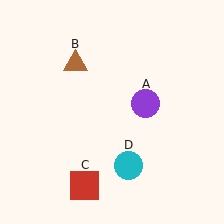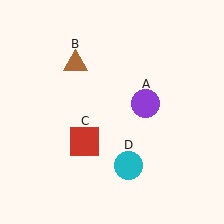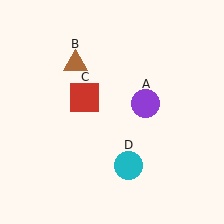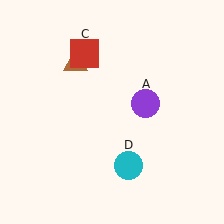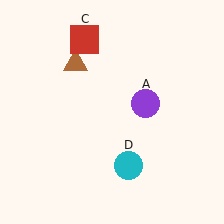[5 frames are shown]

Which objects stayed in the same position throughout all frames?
Purple circle (object A) and brown triangle (object B) and cyan circle (object D) remained stationary.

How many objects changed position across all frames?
1 object changed position: red square (object C).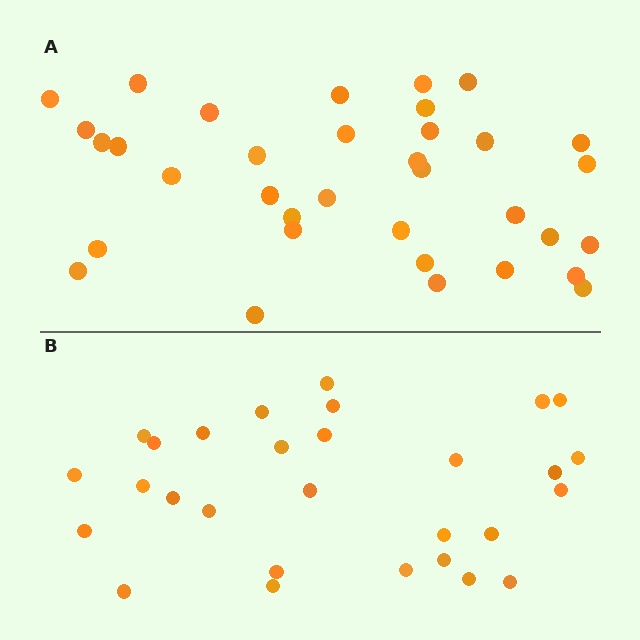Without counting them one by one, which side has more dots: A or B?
Region A (the top region) has more dots.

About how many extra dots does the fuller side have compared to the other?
Region A has about 6 more dots than region B.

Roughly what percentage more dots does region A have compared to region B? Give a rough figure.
About 20% more.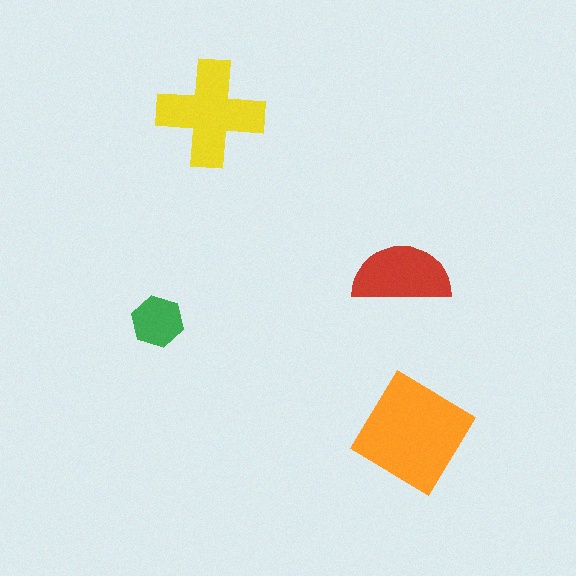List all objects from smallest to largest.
The green hexagon, the red semicircle, the yellow cross, the orange diamond.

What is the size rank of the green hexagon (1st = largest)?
4th.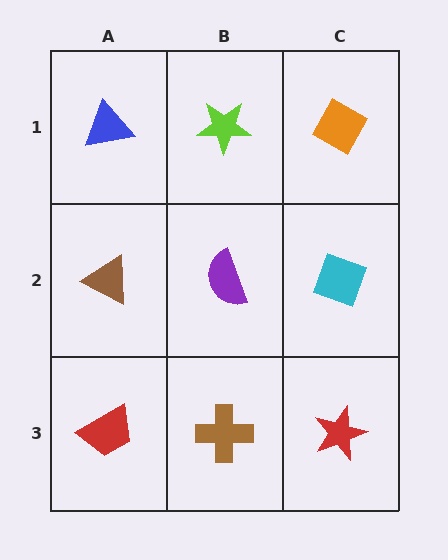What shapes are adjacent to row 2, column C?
An orange diamond (row 1, column C), a red star (row 3, column C), a purple semicircle (row 2, column B).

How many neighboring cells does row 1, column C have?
2.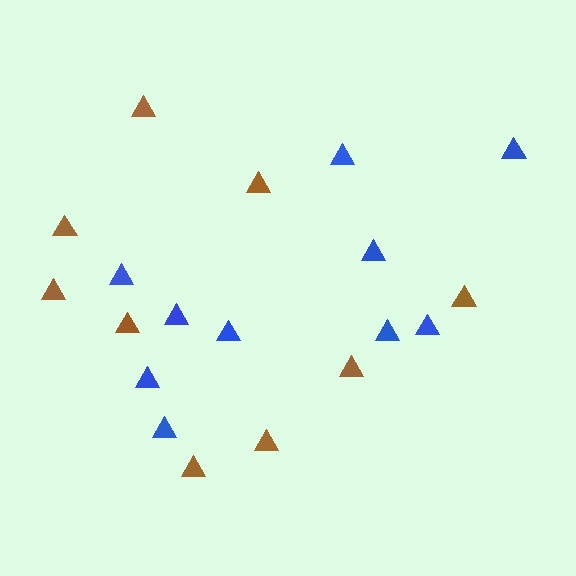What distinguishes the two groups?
There are 2 groups: one group of brown triangles (9) and one group of blue triangles (10).